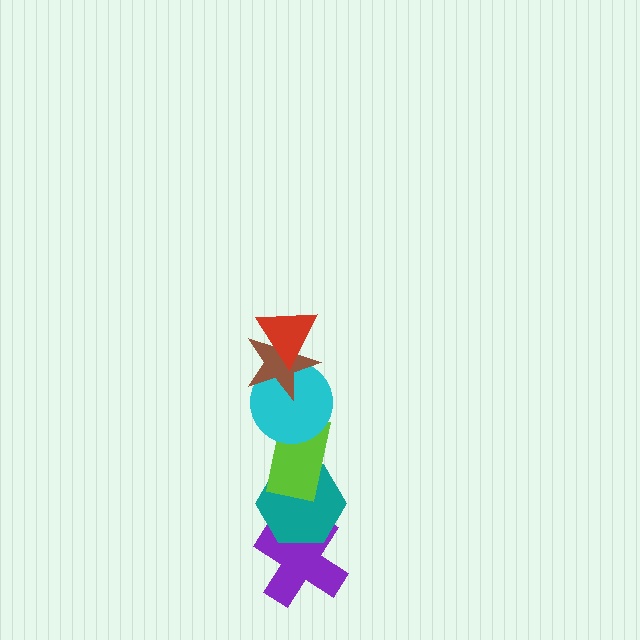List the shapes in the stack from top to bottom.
From top to bottom: the red triangle, the brown star, the cyan circle, the lime rectangle, the teal hexagon, the purple cross.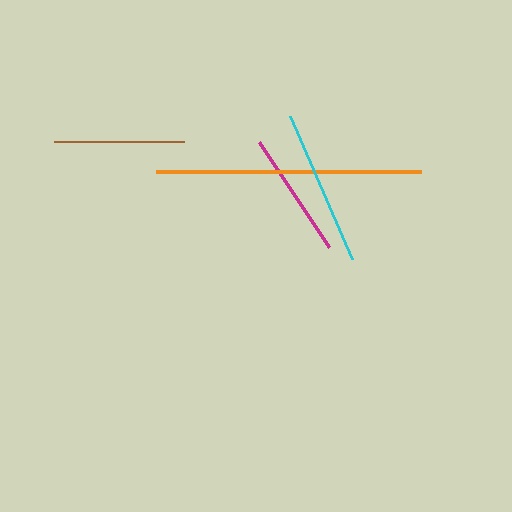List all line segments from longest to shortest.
From longest to shortest: orange, cyan, brown, magenta.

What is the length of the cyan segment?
The cyan segment is approximately 156 pixels long.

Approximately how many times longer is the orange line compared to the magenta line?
The orange line is approximately 2.1 times the length of the magenta line.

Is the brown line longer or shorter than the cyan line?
The cyan line is longer than the brown line.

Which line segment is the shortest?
The magenta line is the shortest at approximately 126 pixels.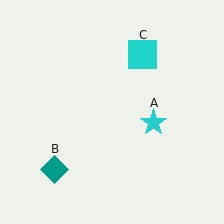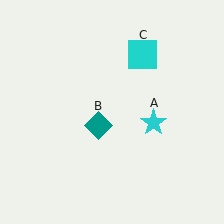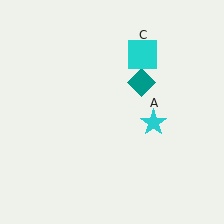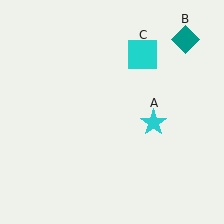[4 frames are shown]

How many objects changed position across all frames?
1 object changed position: teal diamond (object B).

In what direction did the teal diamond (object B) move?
The teal diamond (object B) moved up and to the right.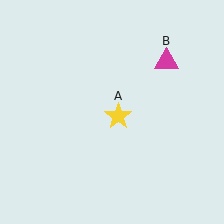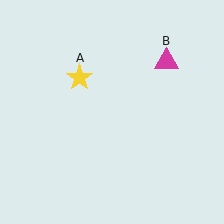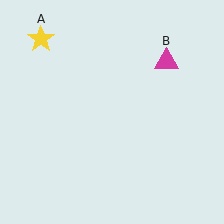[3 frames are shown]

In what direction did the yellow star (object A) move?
The yellow star (object A) moved up and to the left.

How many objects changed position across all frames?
1 object changed position: yellow star (object A).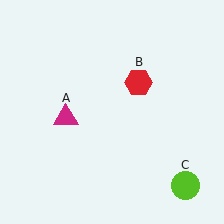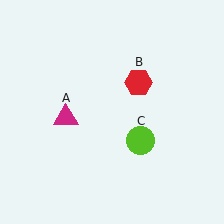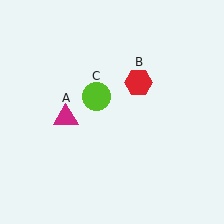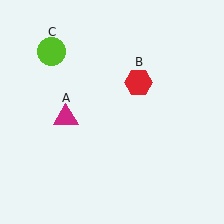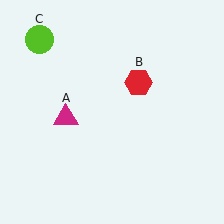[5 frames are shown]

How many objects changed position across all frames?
1 object changed position: lime circle (object C).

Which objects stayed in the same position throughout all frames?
Magenta triangle (object A) and red hexagon (object B) remained stationary.